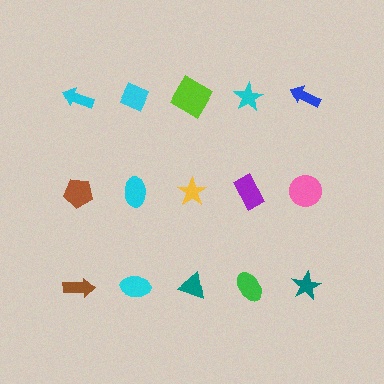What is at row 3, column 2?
A cyan ellipse.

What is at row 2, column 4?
A purple rectangle.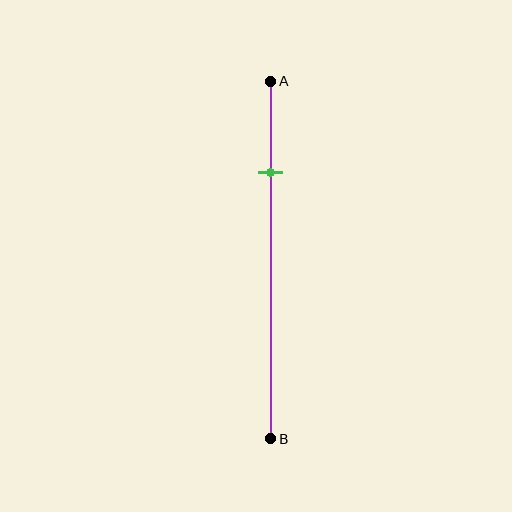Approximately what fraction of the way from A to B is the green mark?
The green mark is approximately 25% of the way from A to B.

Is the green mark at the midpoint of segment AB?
No, the mark is at about 25% from A, not at the 50% midpoint.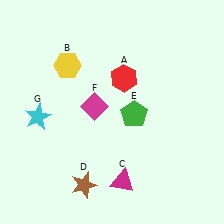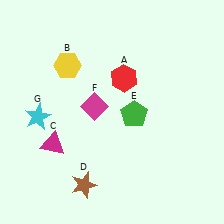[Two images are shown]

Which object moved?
The magenta triangle (C) moved left.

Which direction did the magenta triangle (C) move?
The magenta triangle (C) moved left.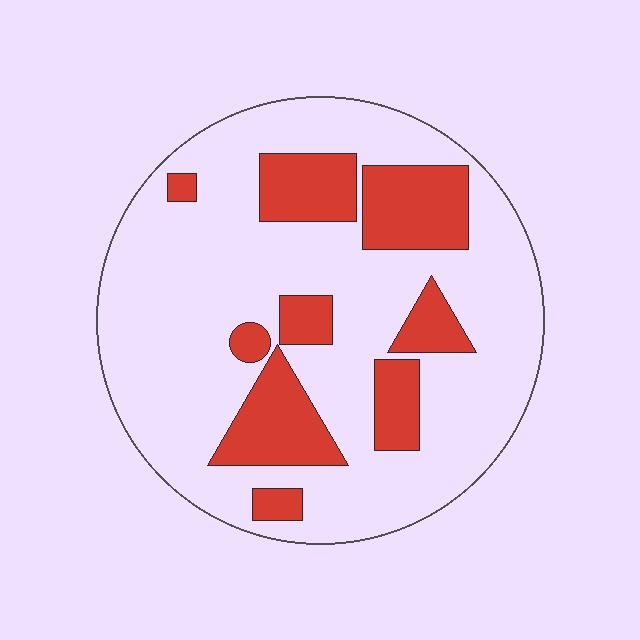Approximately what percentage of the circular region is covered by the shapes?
Approximately 25%.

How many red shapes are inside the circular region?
9.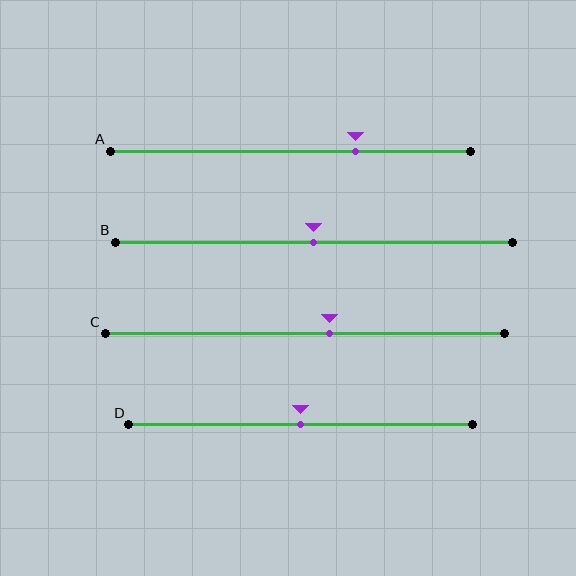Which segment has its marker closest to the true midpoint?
Segment B has its marker closest to the true midpoint.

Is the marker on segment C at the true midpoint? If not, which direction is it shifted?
No, the marker on segment C is shifted to the right by about 6% of the segment length.